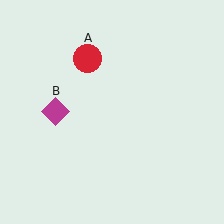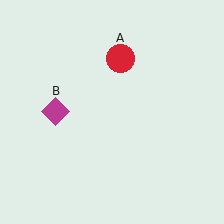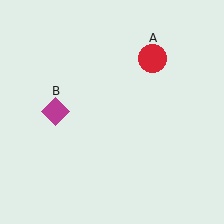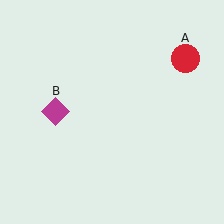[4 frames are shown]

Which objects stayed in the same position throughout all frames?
Magenta diamond (object B) remained stationary.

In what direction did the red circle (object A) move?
The red circle (object A) moved right.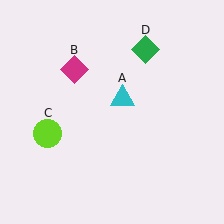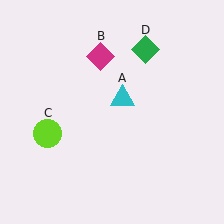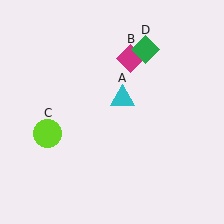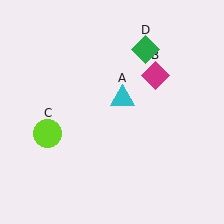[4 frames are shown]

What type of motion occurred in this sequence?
The magenta diamond (object B) rotated clockwise around the center of the scene.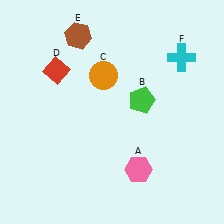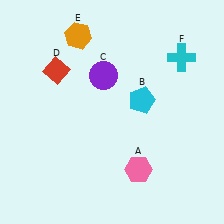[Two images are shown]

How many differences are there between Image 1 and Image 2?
There are 3 differences between the two images.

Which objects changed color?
B changed from green to cyan. C changed from orange to purple. E changed from brown to orange.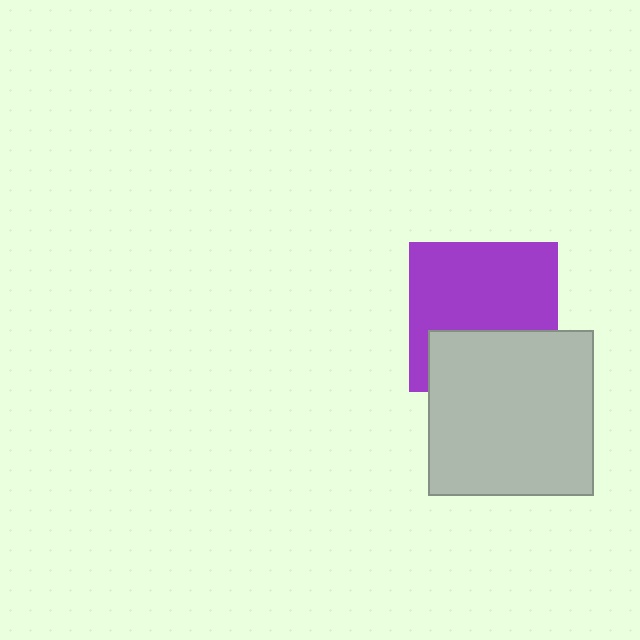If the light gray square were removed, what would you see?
You would see the complete purple square.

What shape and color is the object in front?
The object in front is a light gray square.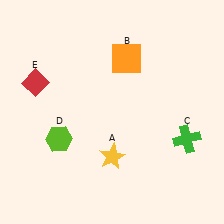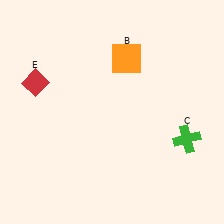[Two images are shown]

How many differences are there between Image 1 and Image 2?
There are 2 differences between the two images.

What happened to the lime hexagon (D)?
The lime hexagon (D) was removed in Image 2. It was in the bottom-left area of Image 1.